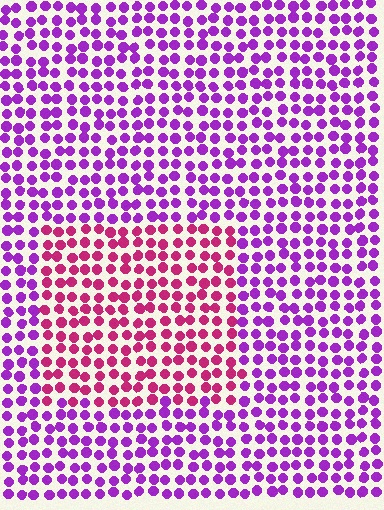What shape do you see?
I see a rectangle.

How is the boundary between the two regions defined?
The boundary is defined purely by a slight shift in hue (about 44 degrees). Spacing, size, and orientation are identical on both sides.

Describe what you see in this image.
The image is filled with small purple elements in a uniform arrangement. A rectangle-shaped region is visible where the elements are tinted to a slightly different hue, forming a subtle color boundary.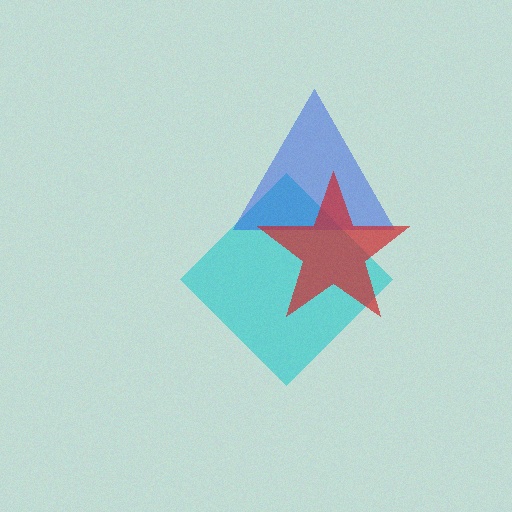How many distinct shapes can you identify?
There are 3 distinct shapes: a cyan diamond, a blue triangle, a red star.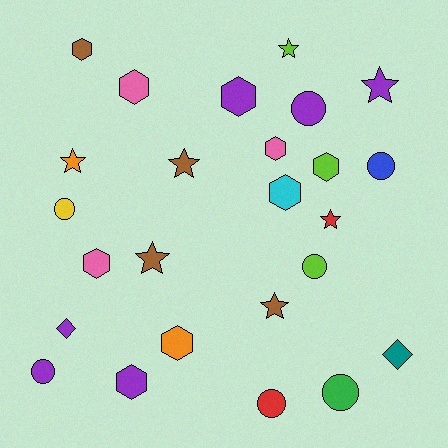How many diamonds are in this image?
There are 2 diamonds.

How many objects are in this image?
There are 25 objects.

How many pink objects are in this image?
There are 3 pink objects.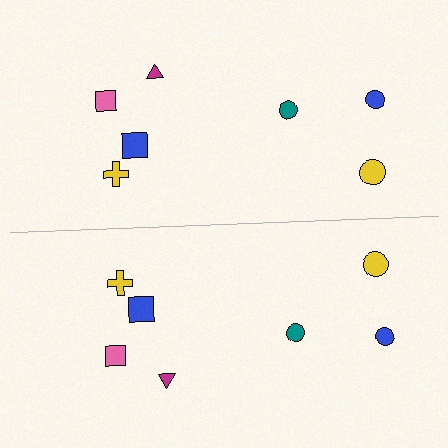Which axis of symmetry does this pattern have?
The pattern has a horizontal axis of symmetry running through the center of the image.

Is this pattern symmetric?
Yes, this pattern has bilateral (reflection) symmetry.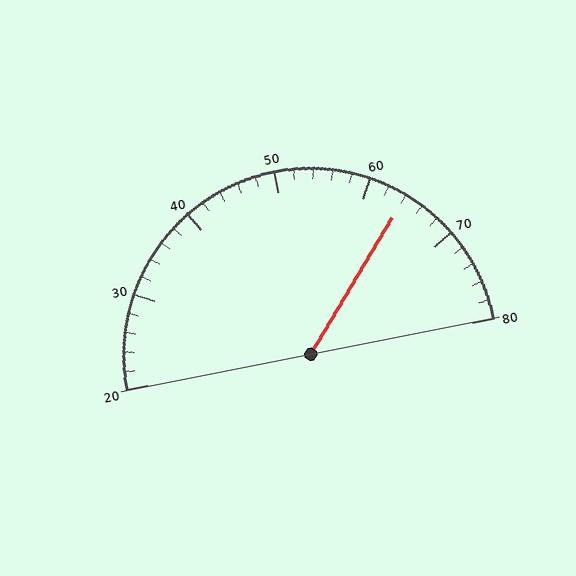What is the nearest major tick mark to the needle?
The nearest major tick mark is 60.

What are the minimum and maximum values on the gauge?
The gauge ranges from 20 to 80.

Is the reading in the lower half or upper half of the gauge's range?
The reading is in the upper half of the range (20 to 80).